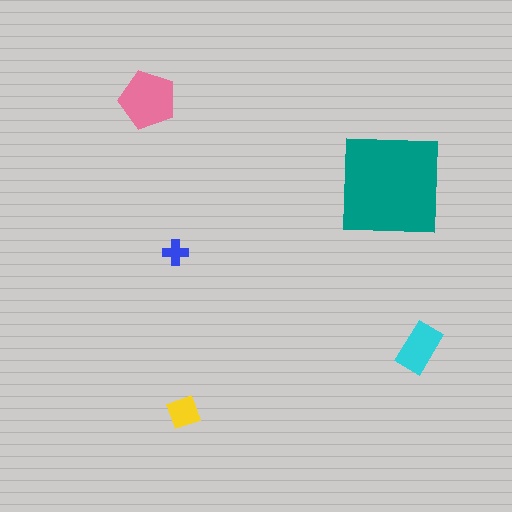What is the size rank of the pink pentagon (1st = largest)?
2nd.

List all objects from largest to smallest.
The teal square, the pink pentagon, the cyan rectangle, the yellow diamond, the blue cross.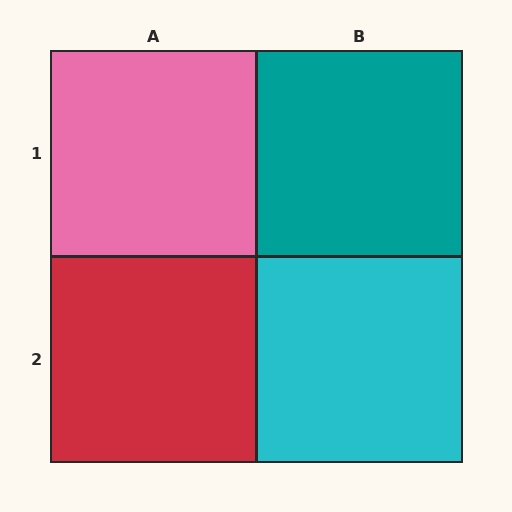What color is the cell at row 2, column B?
Cyan.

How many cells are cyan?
1 cell is cyan.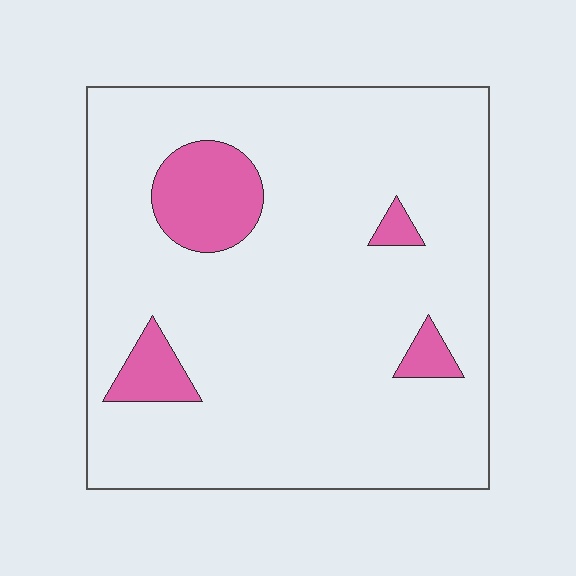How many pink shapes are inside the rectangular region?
4.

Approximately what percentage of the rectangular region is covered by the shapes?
Approximately 10%.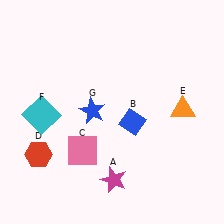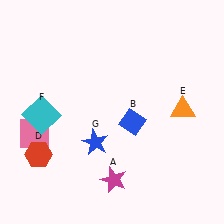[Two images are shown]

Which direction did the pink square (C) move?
The pink square (C) moved left.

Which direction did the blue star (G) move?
The blue star (G) moved down.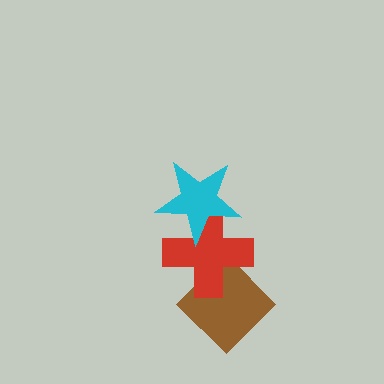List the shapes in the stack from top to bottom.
From top to bottom: the cyan star, the red cross, the brown diamond.